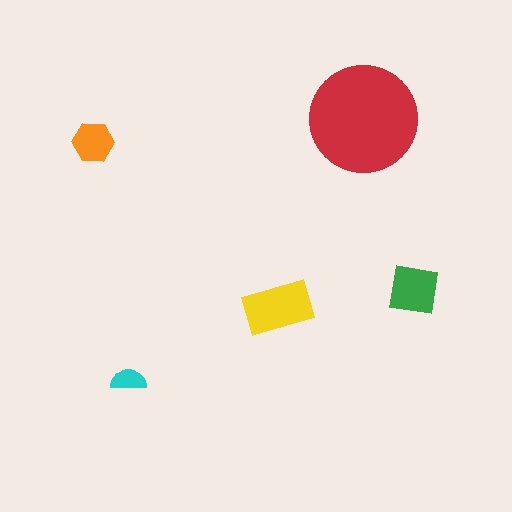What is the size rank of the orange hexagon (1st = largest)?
4th.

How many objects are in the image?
There are 5 objects in the image.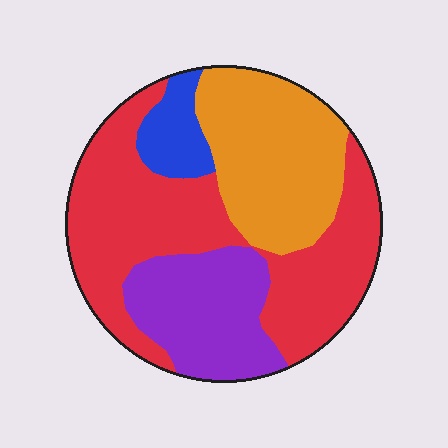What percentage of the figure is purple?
Purple covers around 20% of the figure.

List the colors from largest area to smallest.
From largest to smallest: red, orange, purple, blue.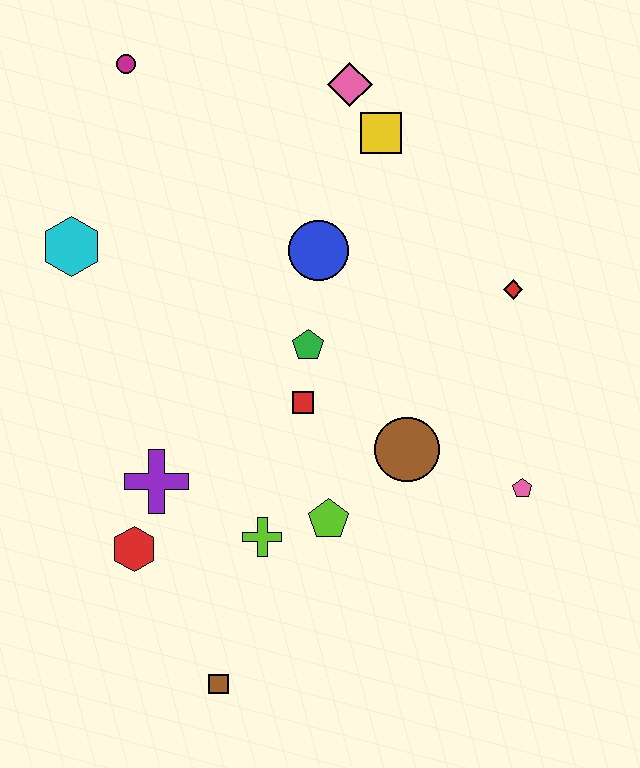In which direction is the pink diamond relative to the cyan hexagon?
The pink diamond is to the right of the cyan hexagon.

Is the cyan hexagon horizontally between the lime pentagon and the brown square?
No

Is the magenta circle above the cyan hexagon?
Yes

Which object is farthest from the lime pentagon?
The magenta circle is farthest from the lime pentagon.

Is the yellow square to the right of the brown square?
Yes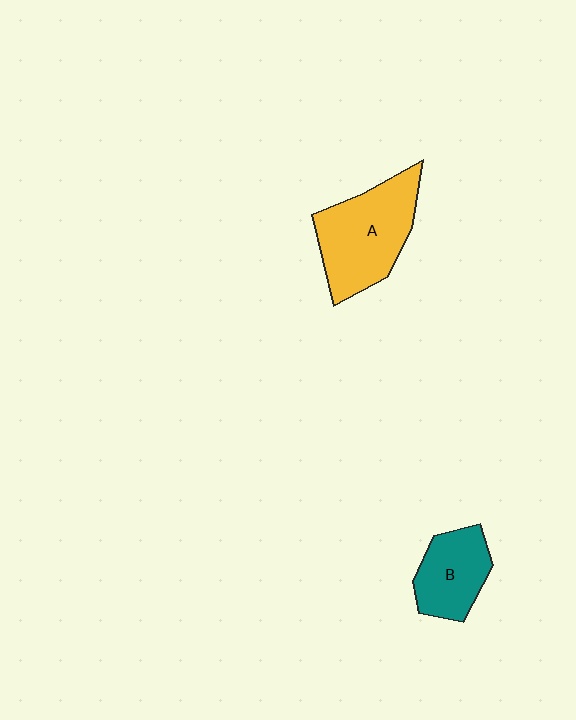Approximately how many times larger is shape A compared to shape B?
Approximately 1.6 times.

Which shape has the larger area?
Shape A (yellow).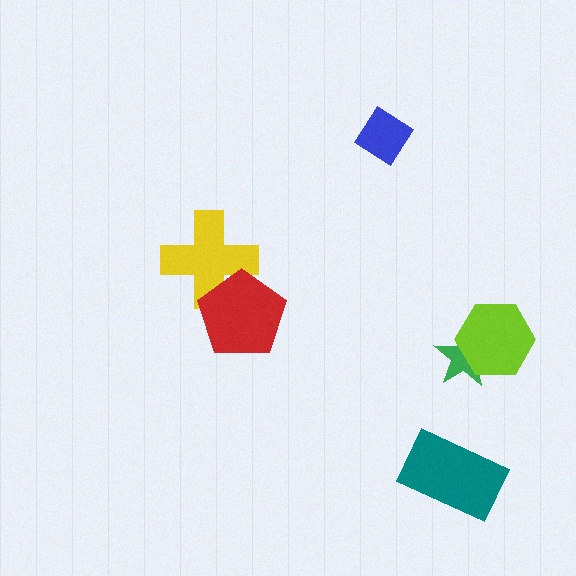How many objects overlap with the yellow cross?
1 object overlaps with the yellow cross.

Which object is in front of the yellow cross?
The red pentagon is in front of the yellow cross.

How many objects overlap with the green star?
1 object overlaps with the green star.